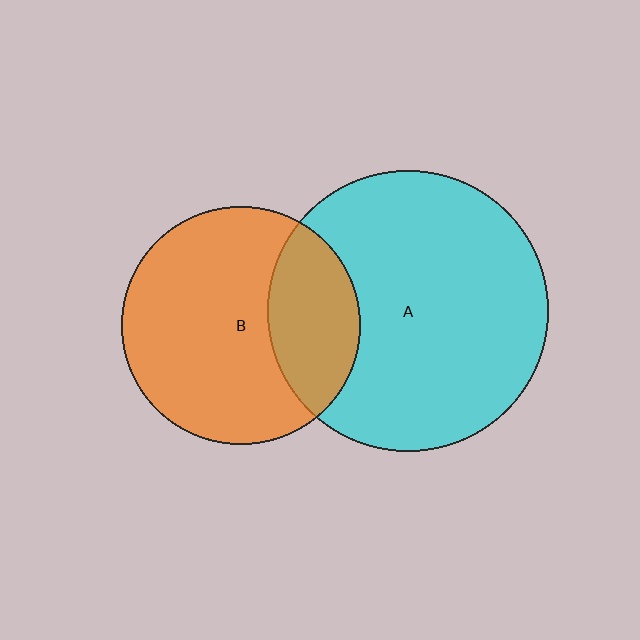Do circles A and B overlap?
Yes.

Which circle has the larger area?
Circle A (cyan).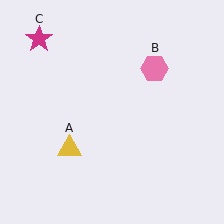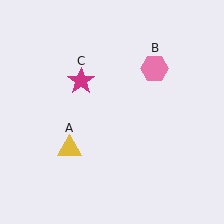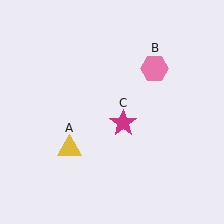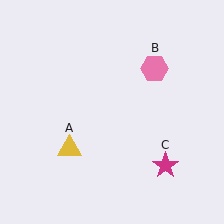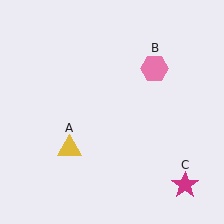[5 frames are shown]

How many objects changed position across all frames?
1 object changed position: magenta star (object C).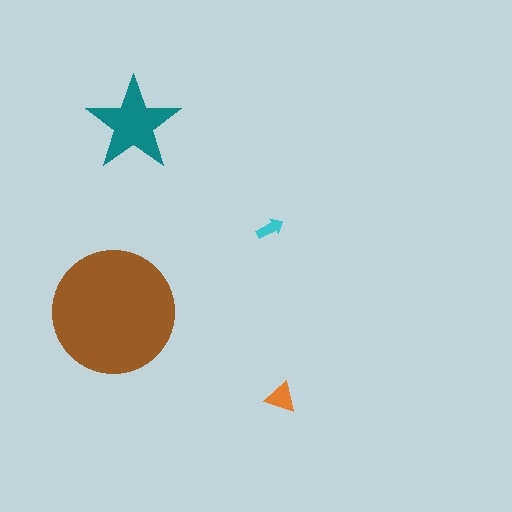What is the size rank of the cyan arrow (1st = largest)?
4th.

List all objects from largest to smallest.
The brown circle, the teal star, the orange triangle, the cyan arrow.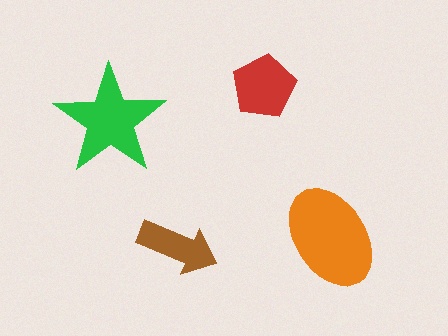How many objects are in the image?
There are 4 objects in the image.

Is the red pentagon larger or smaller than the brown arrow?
Larger.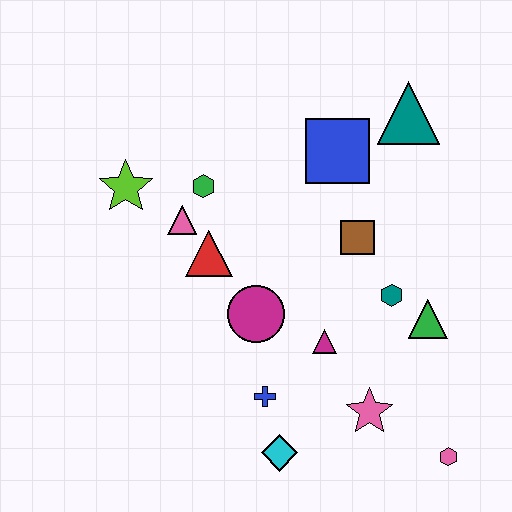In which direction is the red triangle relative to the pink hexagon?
The red triangle is to the left of the pink hexagon.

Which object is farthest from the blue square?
The pink hexagon is farthest from the blue square.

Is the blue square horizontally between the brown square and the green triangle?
No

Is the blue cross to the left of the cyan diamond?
Yes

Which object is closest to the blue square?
The teal triangle is closest to the blue square.